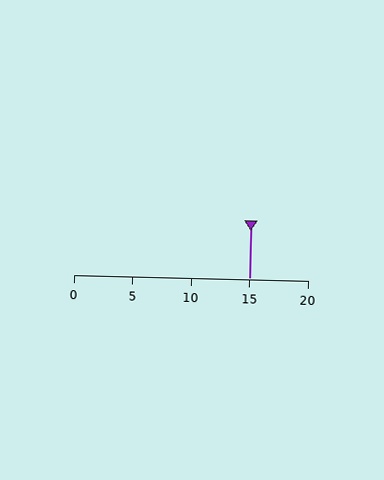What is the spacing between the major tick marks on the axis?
The major ticks are spaced 5 apart.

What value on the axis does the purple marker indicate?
The marker indicates approximately 15.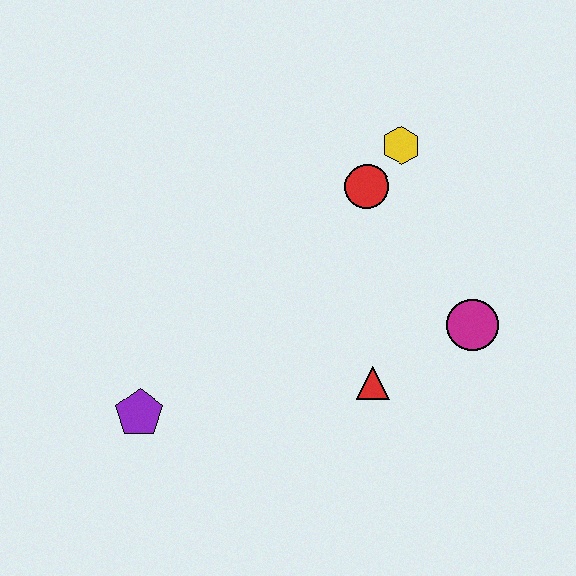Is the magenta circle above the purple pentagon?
Yes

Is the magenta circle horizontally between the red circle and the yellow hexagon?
No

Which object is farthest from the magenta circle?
The purple pentagon is farthest from the magenta circle.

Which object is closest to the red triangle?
The magenta circle is closest to the red triangle.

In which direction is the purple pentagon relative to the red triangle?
The purple pentagon is to the left of the red triangle.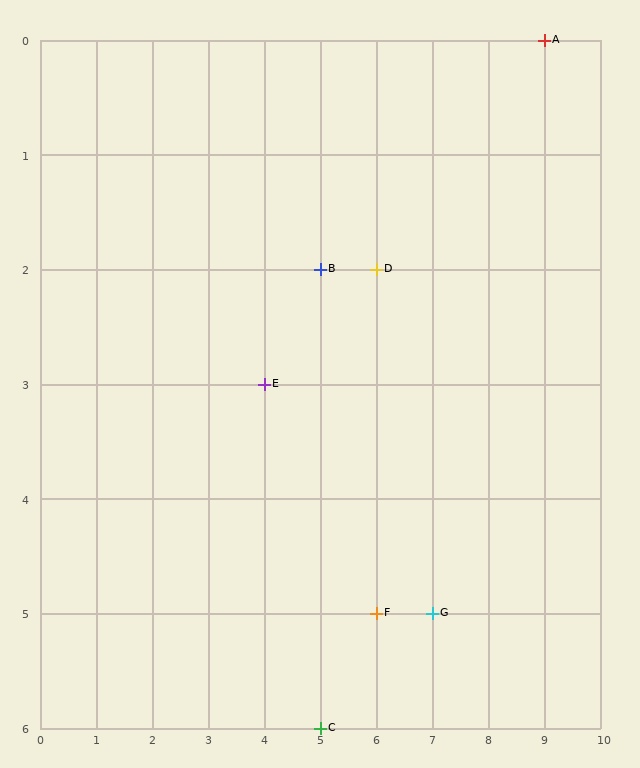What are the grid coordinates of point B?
Point B is at grid coordinates (5, 2).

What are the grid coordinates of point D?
Point D is at grid coordinates (6, 2).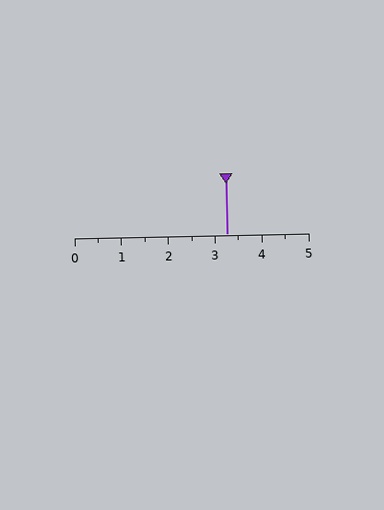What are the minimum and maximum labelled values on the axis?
The axis runs from 0 to 5.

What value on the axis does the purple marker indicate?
The marker indicates approximately 3.2.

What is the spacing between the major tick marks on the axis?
The major ticks are spaced 1 apart.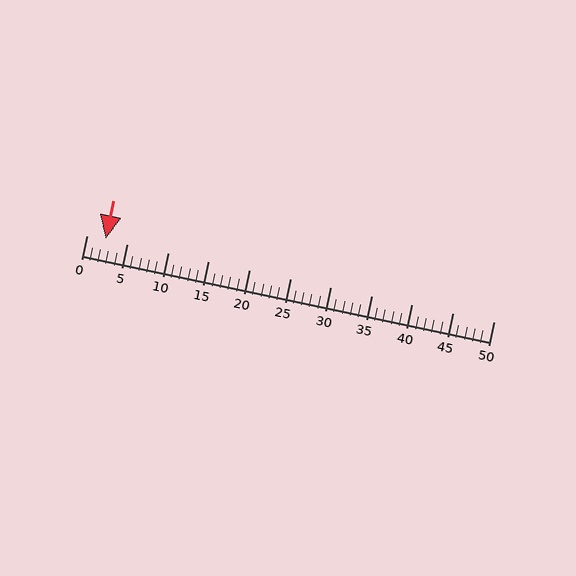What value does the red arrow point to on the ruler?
The red arrow points to approximately 2.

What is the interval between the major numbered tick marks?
The major tick marks are spaced 5 units apart.